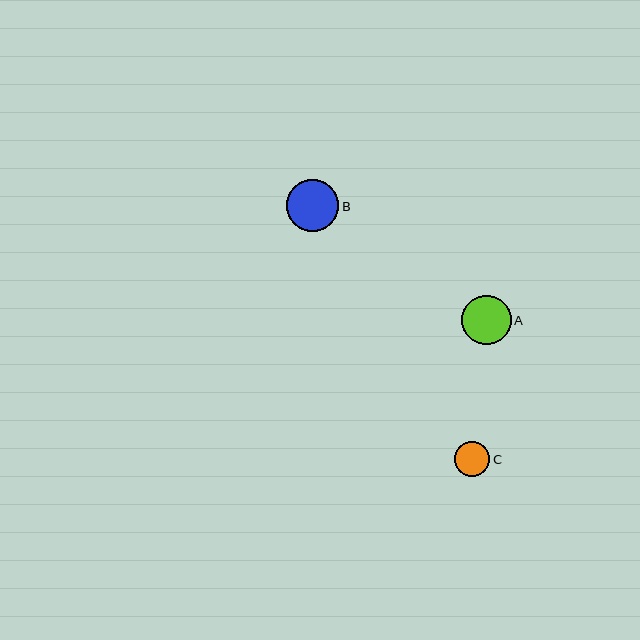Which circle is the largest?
Circle B is the largest with a size of approximately 52 pixels.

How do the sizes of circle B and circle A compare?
Circle B and circle A are approximately the same size.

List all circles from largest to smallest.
From largest to smallest: B, A, C.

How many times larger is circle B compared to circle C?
Circle B is approximately 1.5 times the size of circle C.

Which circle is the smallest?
Circle C is the smallest with a size of approximately 35 pixels.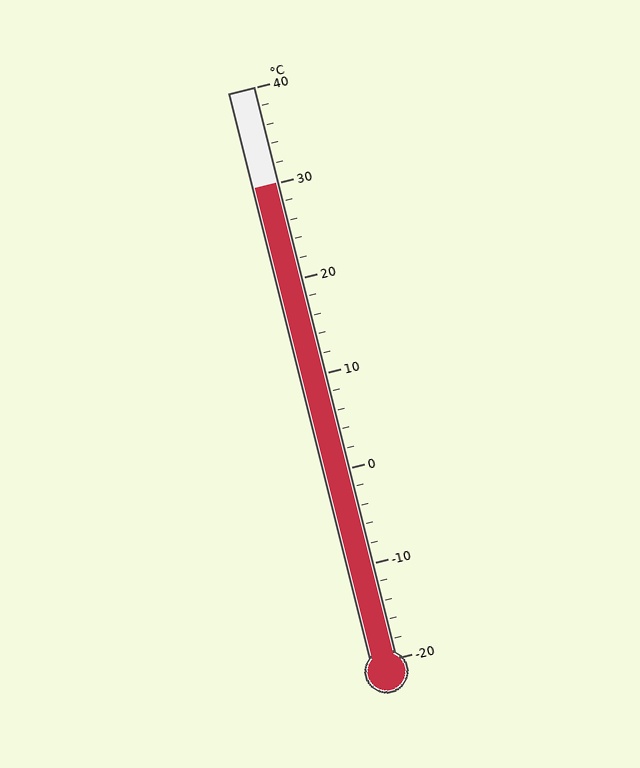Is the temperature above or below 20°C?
The temperature is above 20°C.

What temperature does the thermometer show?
The thermometer shows approximately 30°C.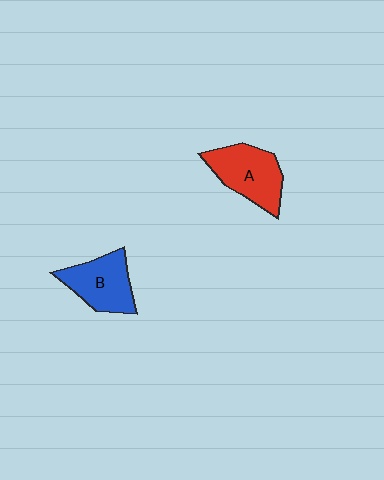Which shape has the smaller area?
Shape B (blue).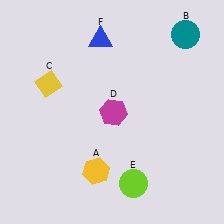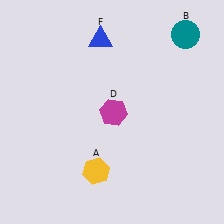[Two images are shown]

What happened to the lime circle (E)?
The lime circle (E) was removed in Image 2. It was in the bottom-right area of Image 1.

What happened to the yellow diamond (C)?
The yellow diamond (C) was removed in Image 2. It was in the top-left area of Image 1.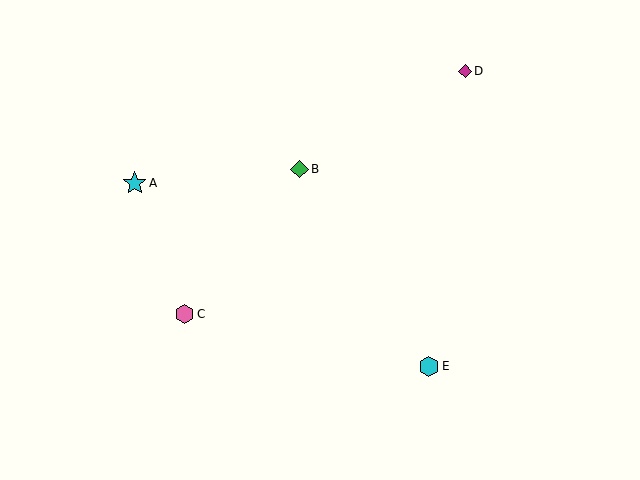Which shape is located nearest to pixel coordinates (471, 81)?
The magenta diamond (labeled D) at (465, 71) is nearest to that location.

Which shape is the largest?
The cyan star (labeled A) is the largest.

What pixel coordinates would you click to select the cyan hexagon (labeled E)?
Click at (429, 366) to select the cyan hexagon E.